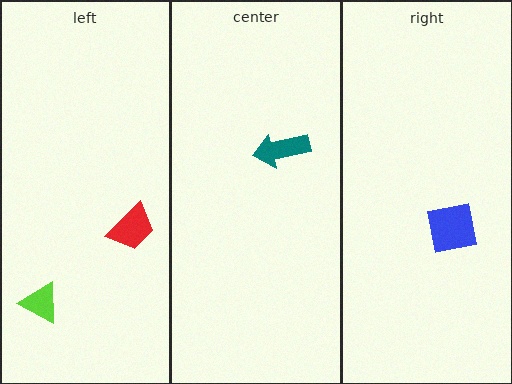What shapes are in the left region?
The lime triangle, the red trapezoid.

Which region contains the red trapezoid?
The left region.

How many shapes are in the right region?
1.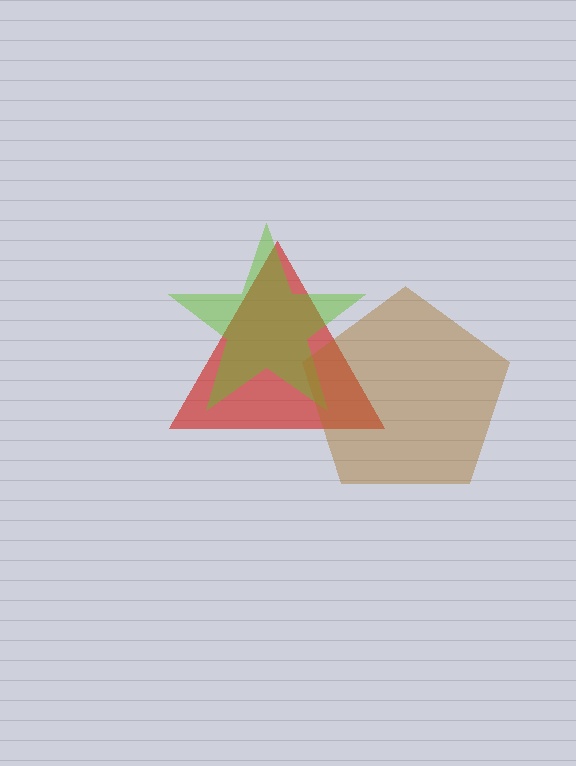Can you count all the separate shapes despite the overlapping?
Yes, there are 3 separate shapes.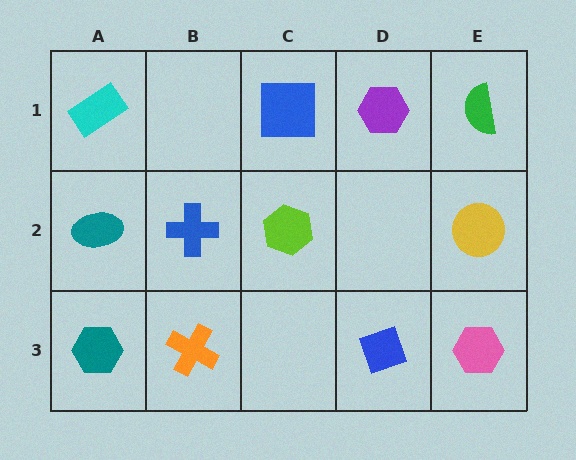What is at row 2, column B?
A blue cross.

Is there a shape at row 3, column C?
No, that cell is empty.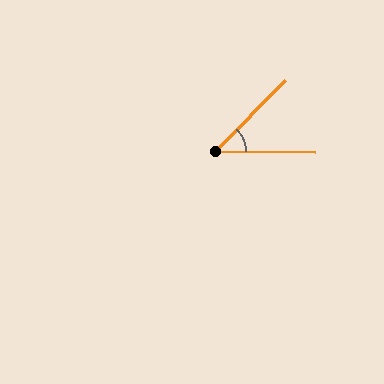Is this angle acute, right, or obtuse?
It is acute.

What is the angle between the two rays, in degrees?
Approximately 46 degrees.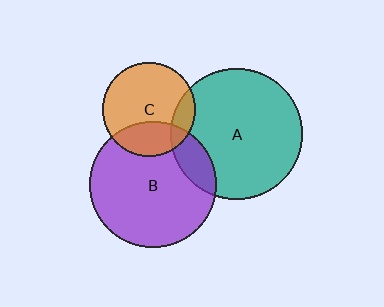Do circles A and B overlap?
Yes.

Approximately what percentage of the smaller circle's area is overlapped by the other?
Approximately 15%.